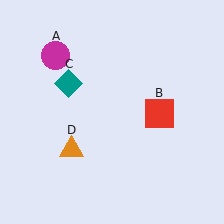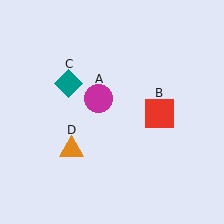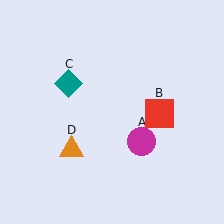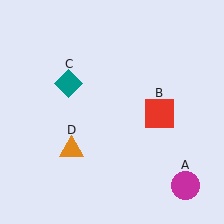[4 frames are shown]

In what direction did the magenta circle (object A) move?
The magenta circle (object A) moved down and to the right.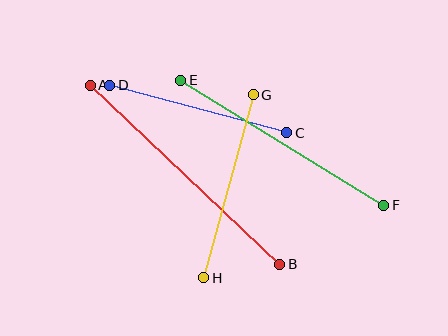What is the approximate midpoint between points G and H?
The midpoint is at approximately (228, 186) pixels.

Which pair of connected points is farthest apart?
Points A and B are farthest apart.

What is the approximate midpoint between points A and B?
The midpoint is at approximately (185, 175) pixels.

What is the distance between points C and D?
The distance is approximately 183 pixels.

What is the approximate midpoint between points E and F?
The midpoint is at approximately (282, 143) pixels.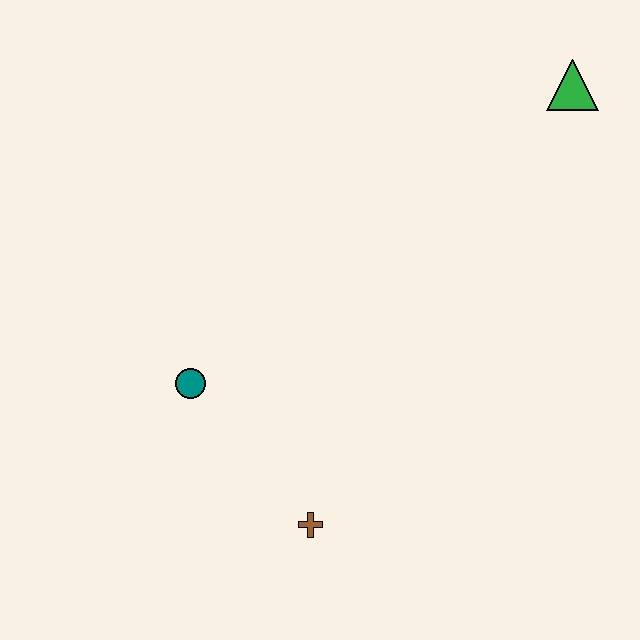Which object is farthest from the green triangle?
The brown cross is farthest from the green triangle.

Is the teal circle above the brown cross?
Yes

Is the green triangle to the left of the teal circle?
No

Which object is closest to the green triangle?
The teal circle is closest to the green triangle.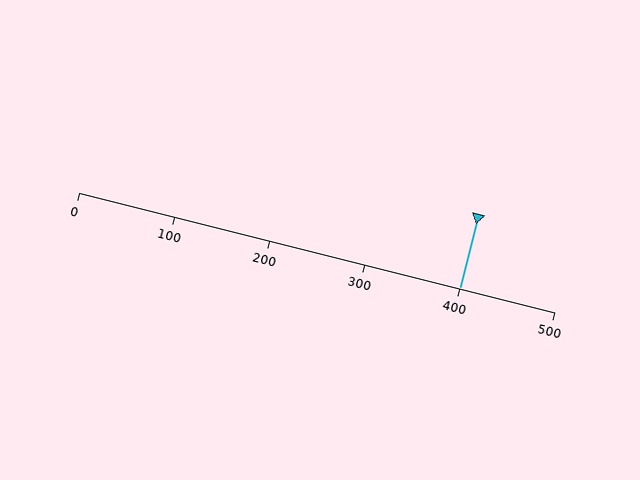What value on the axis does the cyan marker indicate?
The marker indicates approximately 400.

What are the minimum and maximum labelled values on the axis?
The axis runs from 0 to 500.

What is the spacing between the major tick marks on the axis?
The major ticks are spaced 100 apart.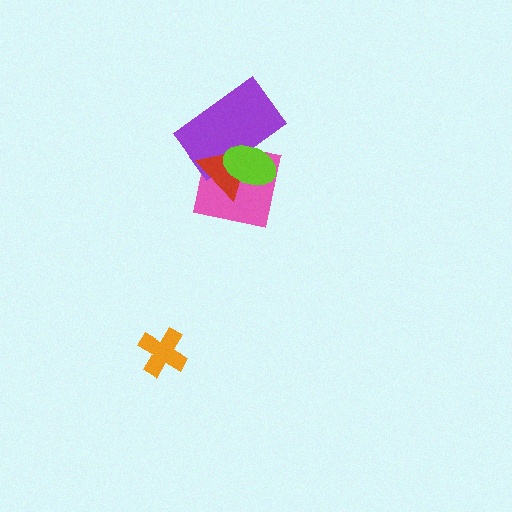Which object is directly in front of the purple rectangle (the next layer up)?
The red triangle is directly in front of the purple rectangle.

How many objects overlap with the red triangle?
3 objects overlap with the red triangle.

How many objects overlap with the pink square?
3 objects overlap with the pink square.